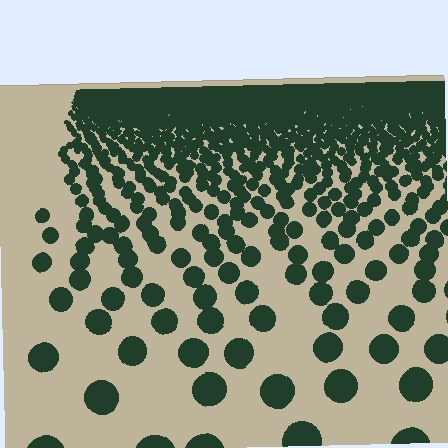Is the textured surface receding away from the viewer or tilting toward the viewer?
The surface is receding away from the viewer. Texture elements get smaller and denser toward the top.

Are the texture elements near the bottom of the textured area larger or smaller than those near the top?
Larger. Near the bottom, elements are closer to the viewer and appear at a bigger on-screen size.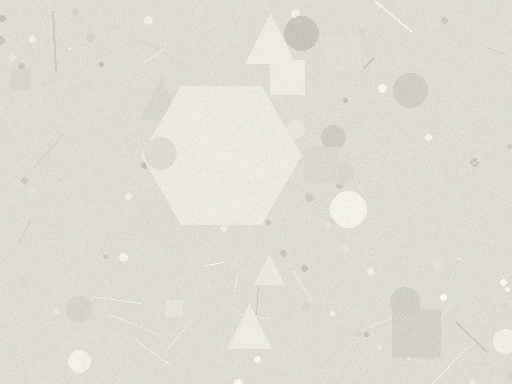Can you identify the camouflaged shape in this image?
The camouflaged shape is a hexagon.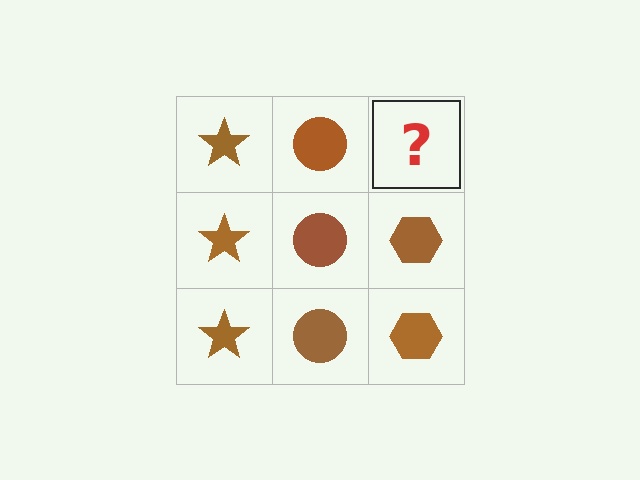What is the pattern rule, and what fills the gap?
The rule is that each column has a consistent shape. The gap should be filled with a brown hexagon.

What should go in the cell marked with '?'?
The missing cell should contain a brown hexagon.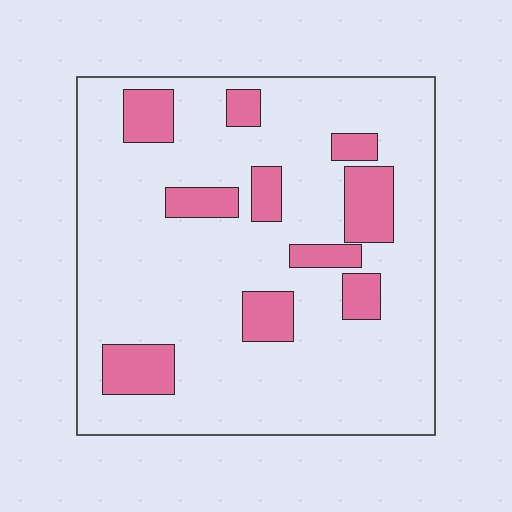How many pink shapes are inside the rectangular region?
10.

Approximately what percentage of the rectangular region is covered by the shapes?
Approximately 20%.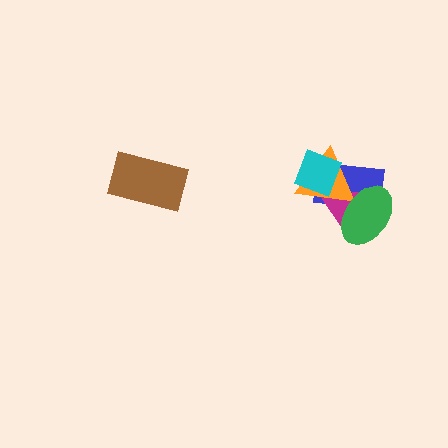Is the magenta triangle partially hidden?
Yes, it is partially covered by another shape.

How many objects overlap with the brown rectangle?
0 objects overlap with the brown rectangle.